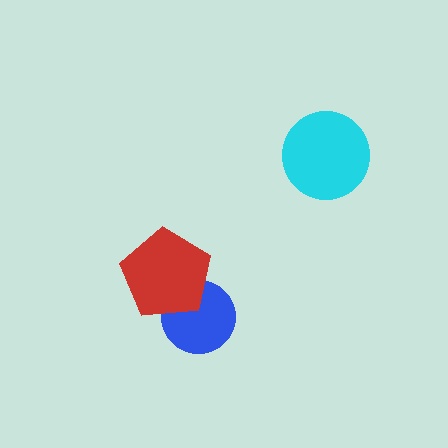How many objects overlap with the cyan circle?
0 objects overlap with the cyan circle.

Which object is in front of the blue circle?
The red pentagon is in front of the blue circle.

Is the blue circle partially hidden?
Yes, it is partially covered by another shape.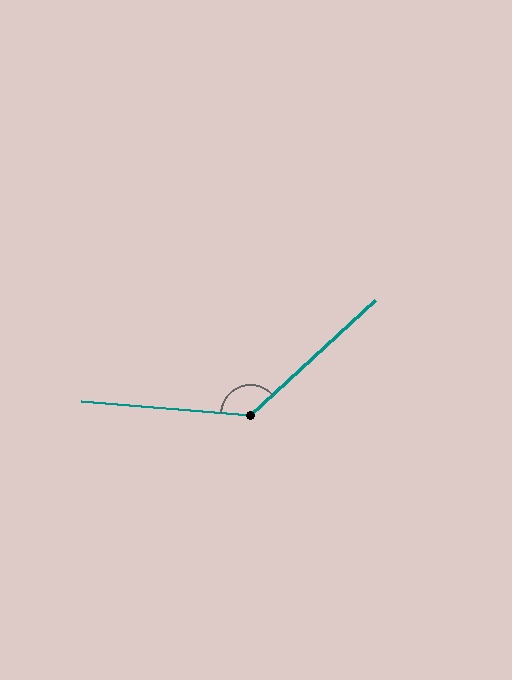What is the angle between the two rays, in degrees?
Approximately 133 degrees.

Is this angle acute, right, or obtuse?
It is obtuse.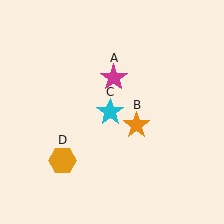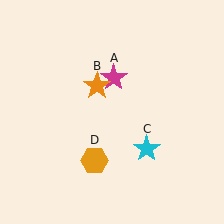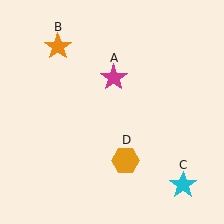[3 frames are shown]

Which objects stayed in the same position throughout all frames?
Magenta star (object A) remained stationary.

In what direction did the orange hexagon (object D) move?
The orange hexagon (object D) moved right.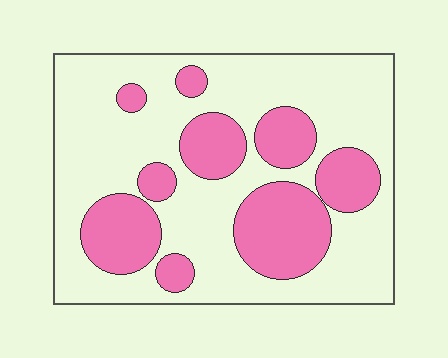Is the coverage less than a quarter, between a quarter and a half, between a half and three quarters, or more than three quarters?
Between a quarter and a half.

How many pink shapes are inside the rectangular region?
9.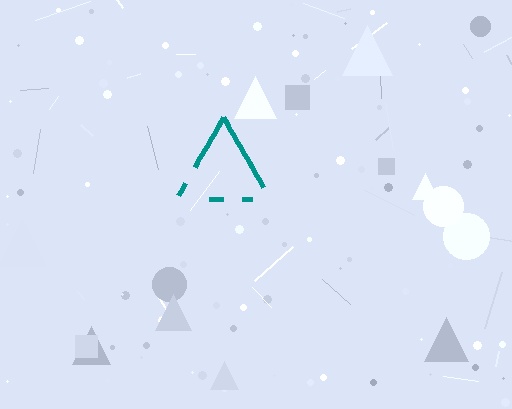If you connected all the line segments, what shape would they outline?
They would outline a triangle.